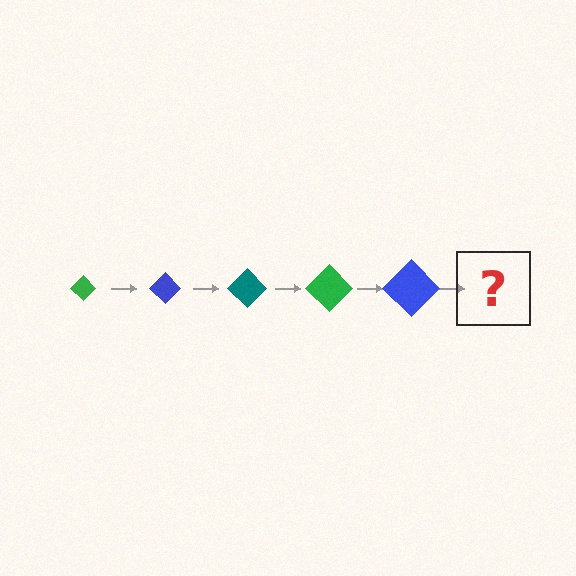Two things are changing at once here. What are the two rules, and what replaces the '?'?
The two rules are that the diamond grows larger each step and the color cycles through green, blue, and teal. The '?' should be a teal diamond, larger than the previous one.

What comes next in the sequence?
The next element should be a teal diamond, larger than the previous one.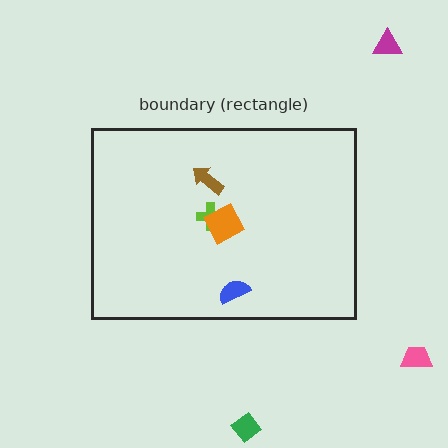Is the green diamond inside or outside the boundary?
Outside.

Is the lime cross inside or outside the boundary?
Inside.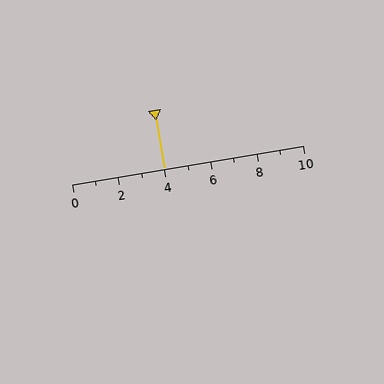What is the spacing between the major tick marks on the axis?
The major ticks are spaced 2 apart.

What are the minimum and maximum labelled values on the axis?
The axis runs from 0 to 10.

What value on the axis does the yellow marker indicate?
The marker indicates approximately 4.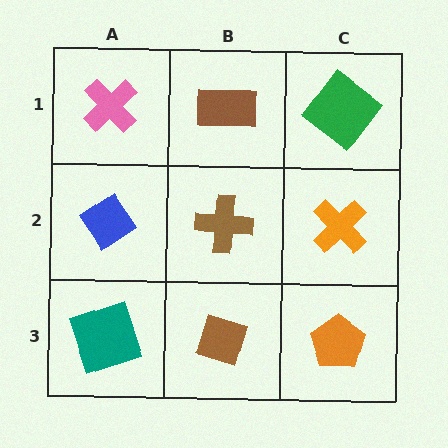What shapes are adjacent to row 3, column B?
A brown cross (row 2, column B), a teal square (row 3, column A), an orange pentagon (row 3, column C).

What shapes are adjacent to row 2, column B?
A brown rectangle (row 1, column B), a brown diamond (row 3, column B), a blue diamond (row 2, column A), an orange cross (row 2, column C).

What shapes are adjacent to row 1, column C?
An orange cross (row 2, column C), a brown rectangle (row 1, column B).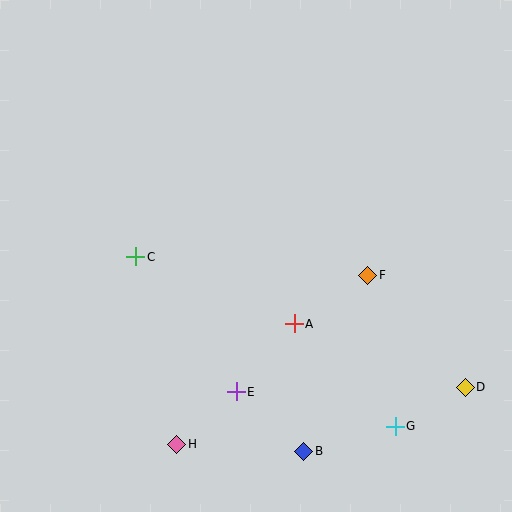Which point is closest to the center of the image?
Point A at (294, 324) is closest to the center.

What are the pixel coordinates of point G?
Point G is at (395, 426).